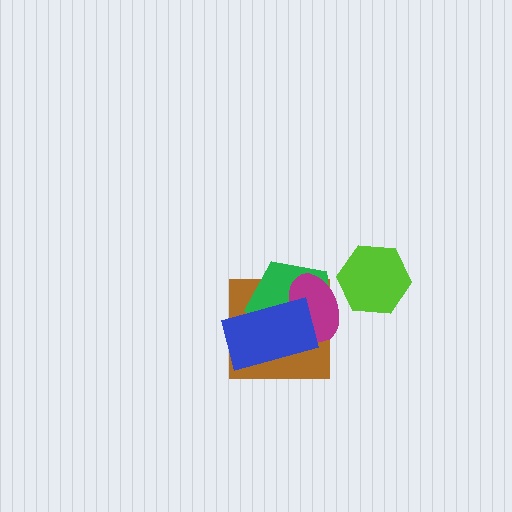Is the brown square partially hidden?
Yes, it is partially covered by another shape.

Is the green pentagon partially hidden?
Yes, it is partially covered by another shape.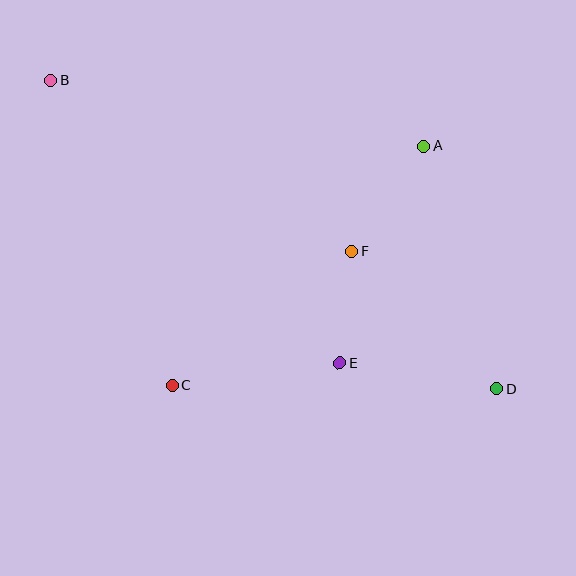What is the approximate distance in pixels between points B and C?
The distance between B and C is approximately 328 pixels.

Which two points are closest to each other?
Points E and F are closest to each other.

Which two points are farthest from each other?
Points B and D are farthest from each other.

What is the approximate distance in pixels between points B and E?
The distance between B and E is approximately 404 pixels.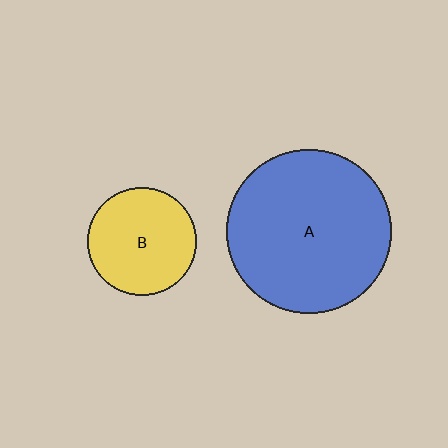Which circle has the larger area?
Circle A (blue).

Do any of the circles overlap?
No, none of the circles overlap.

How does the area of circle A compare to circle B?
Approximately 2.3 times.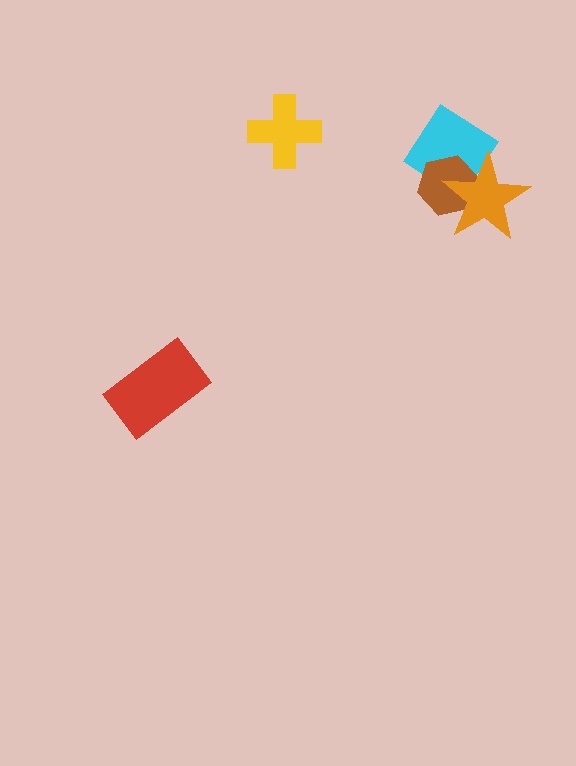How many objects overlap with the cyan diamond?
2 objects overlap with the cyan diamond.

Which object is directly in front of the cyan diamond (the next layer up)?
The brown hexagon is directly in front of the cyan diamond.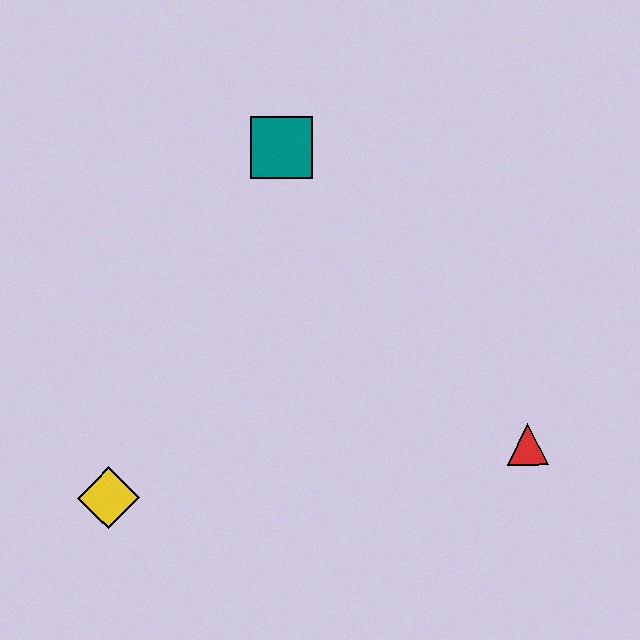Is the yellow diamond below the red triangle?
Yes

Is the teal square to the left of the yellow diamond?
No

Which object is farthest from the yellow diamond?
The red triangle is farthest from the yellow diamond.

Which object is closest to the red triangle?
The teal square is closest to the red triangle.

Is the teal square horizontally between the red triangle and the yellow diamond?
Yes